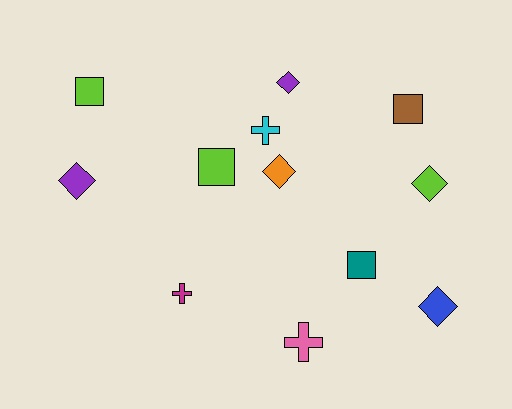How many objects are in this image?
There are 12 objects.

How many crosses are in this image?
There are 3 crosses.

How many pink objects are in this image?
There is 1 pink object.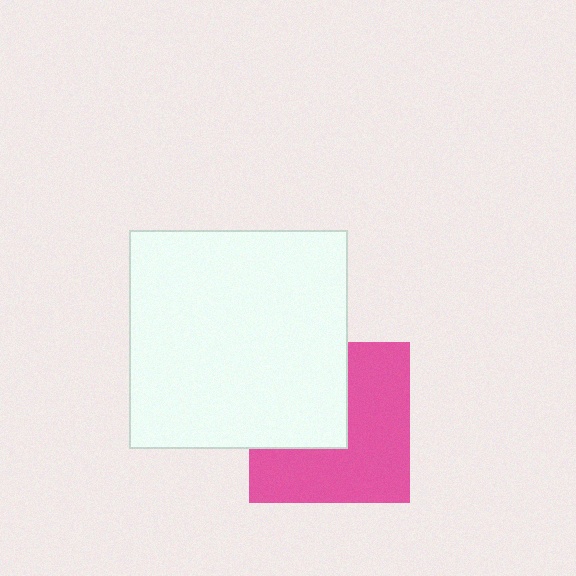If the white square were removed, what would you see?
You would see the complete pink square.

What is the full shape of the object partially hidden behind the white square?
The partially hidden object is a pink square.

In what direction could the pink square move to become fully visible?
The pink square could move toward the lower-right. That would shift it out from behind the white square entirely.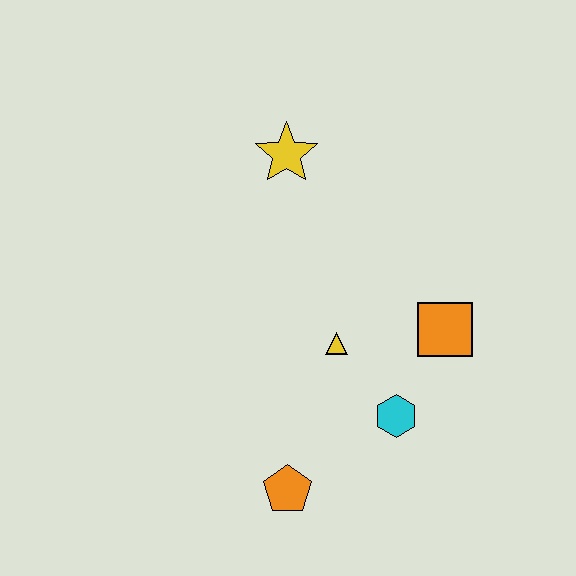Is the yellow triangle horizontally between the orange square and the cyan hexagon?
No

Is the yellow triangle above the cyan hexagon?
Yes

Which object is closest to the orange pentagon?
The cyan hexagon is closest to the orange pentagon.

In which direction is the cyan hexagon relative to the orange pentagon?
The cyan hexagon is to the right of the orange pentagon.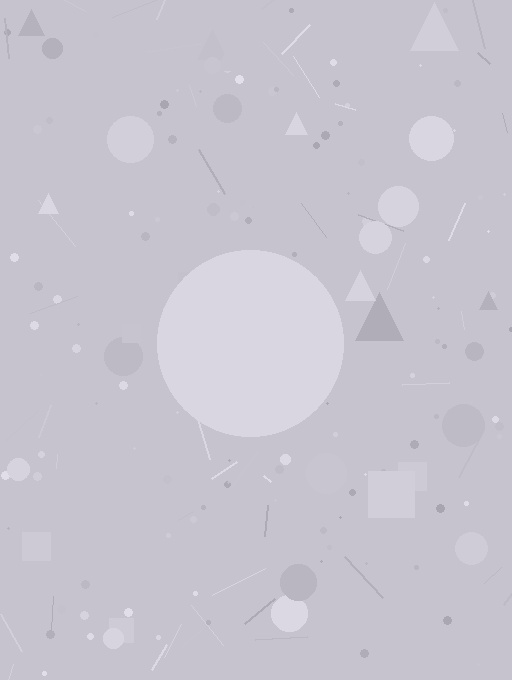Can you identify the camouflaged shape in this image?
The camouflaged shape is a circle.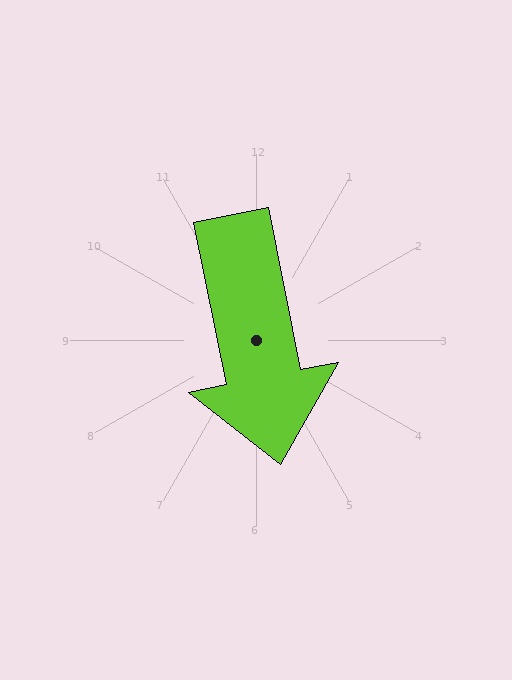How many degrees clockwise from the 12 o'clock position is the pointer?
Approximately 169 degrees.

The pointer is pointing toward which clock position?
Roughly 6 o'clock.